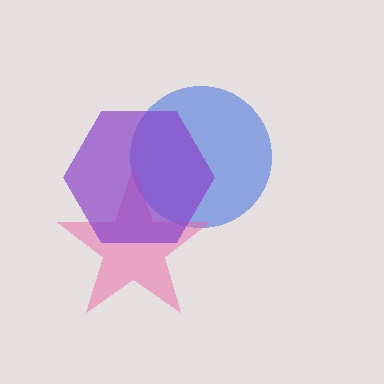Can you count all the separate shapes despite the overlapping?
Yes, there are 3 separate shapes.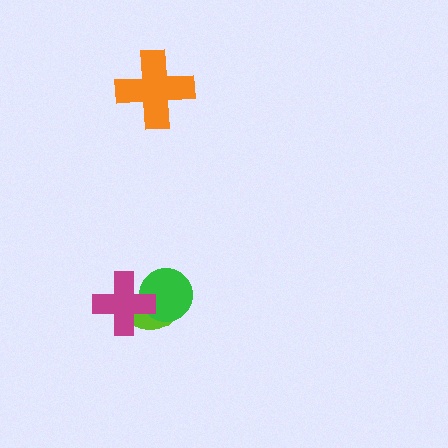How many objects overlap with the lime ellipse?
2 objects overlap with the lime ellipse.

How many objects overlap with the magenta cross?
2 objects overlap with the magenta cross.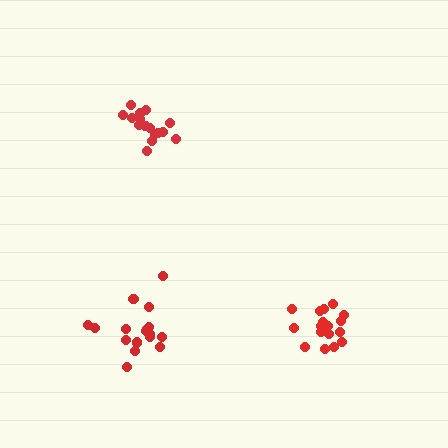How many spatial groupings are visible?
There are 3 spatial groupings.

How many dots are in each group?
Group 1: 18 dots, Group 2: 16 dots, Group 3: 17 dots (51 total).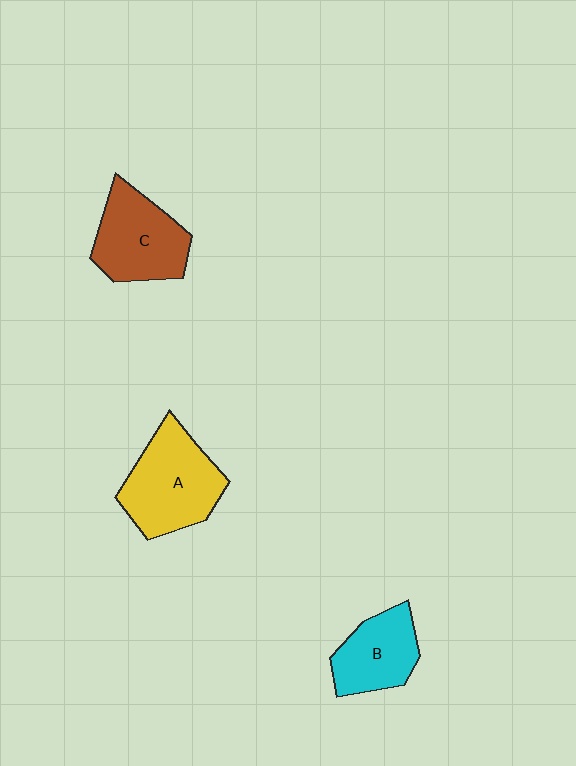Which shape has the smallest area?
Shape B (cyan).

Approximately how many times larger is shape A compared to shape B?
Approximately 1.5 times.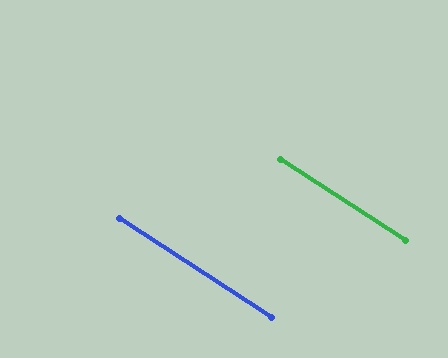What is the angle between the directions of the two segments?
Approximately 0 degrees.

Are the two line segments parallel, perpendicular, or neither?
Parallel — their directions differ by only 0.3°.